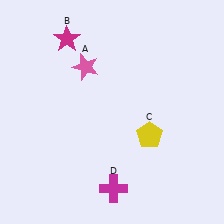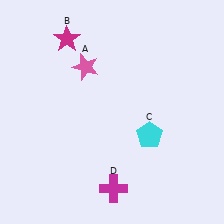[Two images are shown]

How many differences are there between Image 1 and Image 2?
There is 1 difference between the two images.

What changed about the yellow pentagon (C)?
In Image 1, C is yellow. In Image 2, it changed to cyan.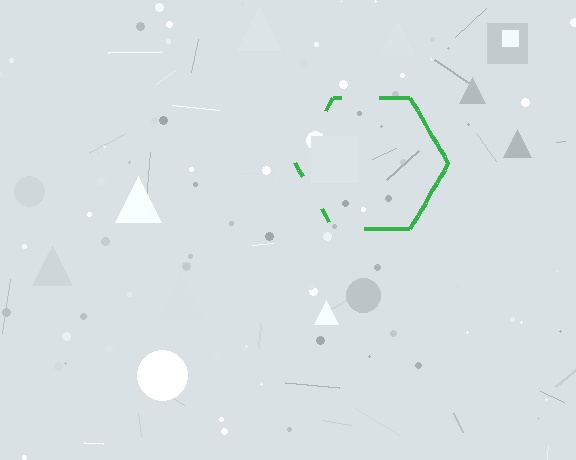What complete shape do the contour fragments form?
The contour fragments form a hexagon.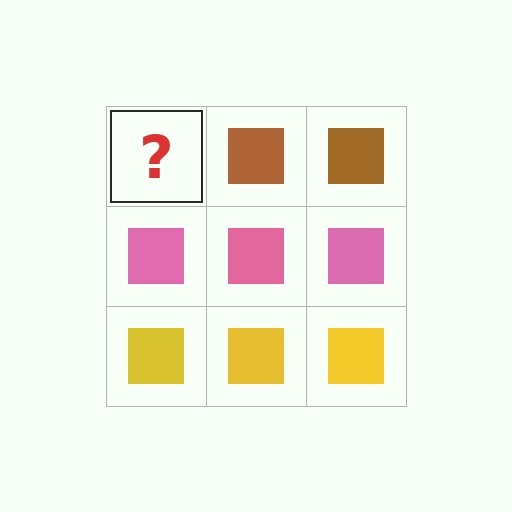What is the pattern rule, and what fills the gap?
The rule is that each row has a consistent color. The gap should be filled with a brown square.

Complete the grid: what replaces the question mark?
The question mark should be replaced with a brown square.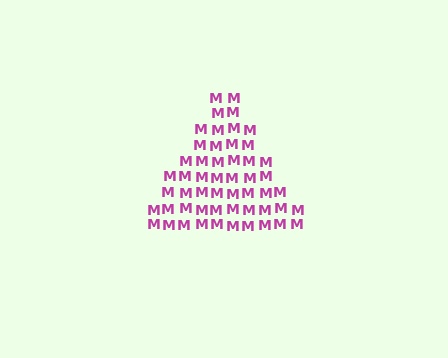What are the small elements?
The small elements are letter M's.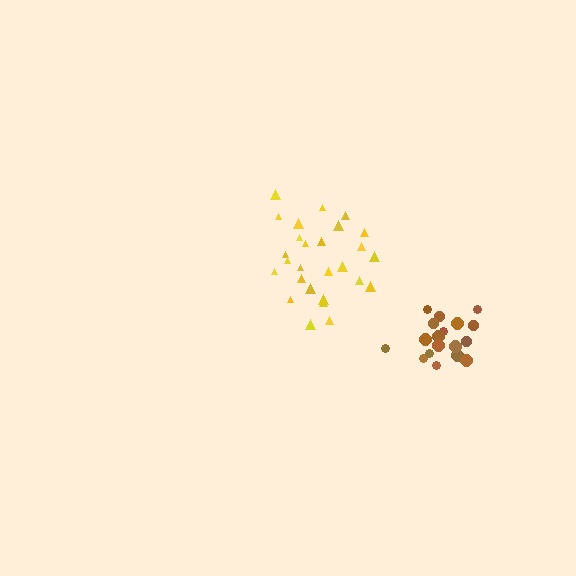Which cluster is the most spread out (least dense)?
Yellow.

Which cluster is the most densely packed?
Brown.